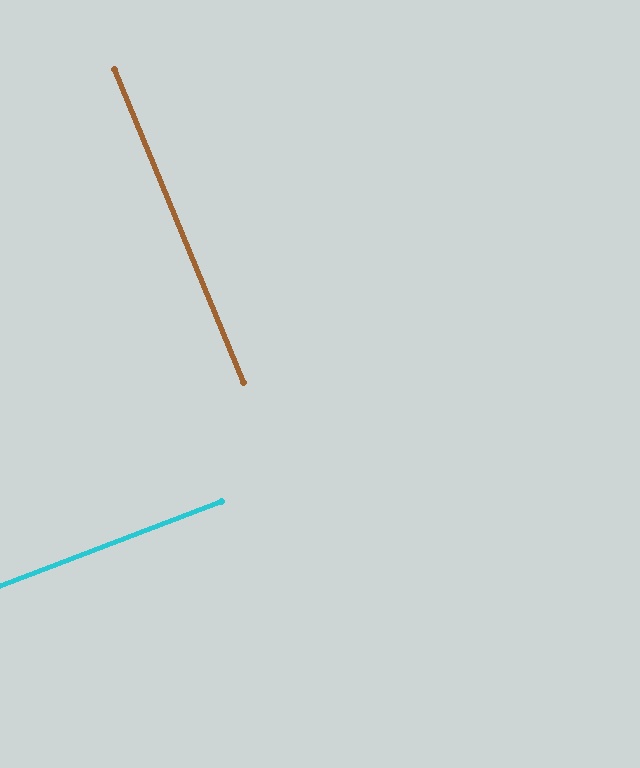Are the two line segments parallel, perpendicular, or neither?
Perpendicular — they meet at approximately 88°.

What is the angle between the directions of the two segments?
Approximately 88 degrees.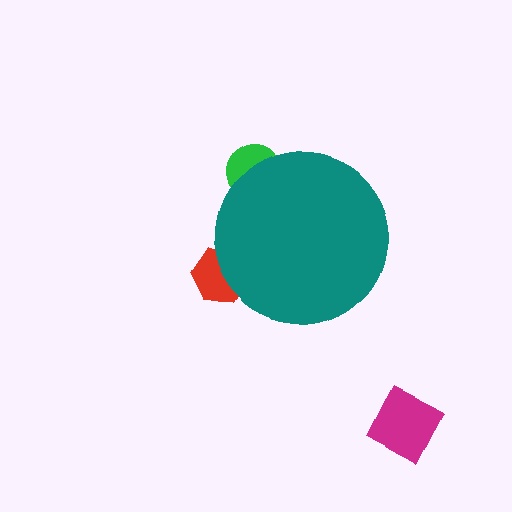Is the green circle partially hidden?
Yes, the green circle is partially hidden behind the teal circle.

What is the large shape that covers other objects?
A teal circle.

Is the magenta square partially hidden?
No, the magenta square is fully visible.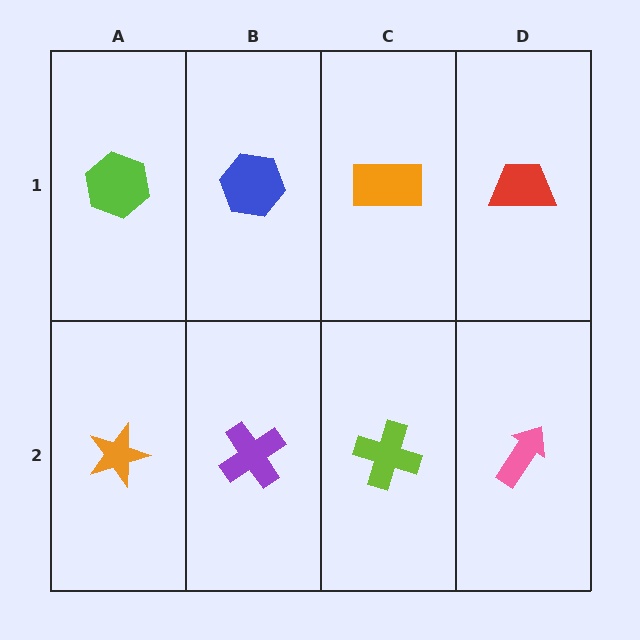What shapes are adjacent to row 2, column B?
A blue hexagon (row 1, column B), an orange star (row 2, column A), a lime cross (row 2, column C).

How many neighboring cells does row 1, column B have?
3.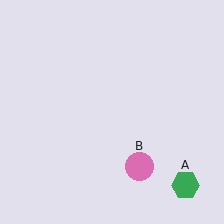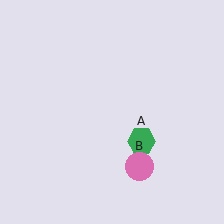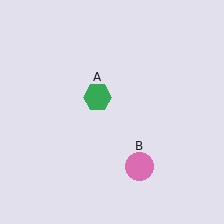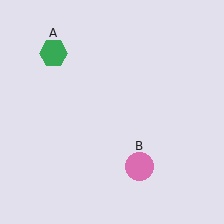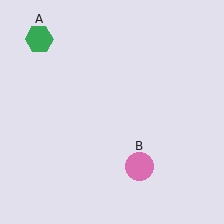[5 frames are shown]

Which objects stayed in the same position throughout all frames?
Pink circle (object B) remained stationary.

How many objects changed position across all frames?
1 object changed position: green hexagon (object A).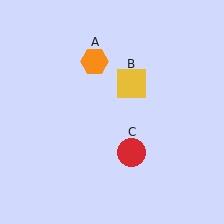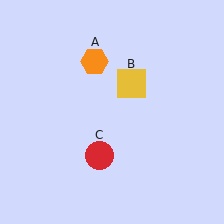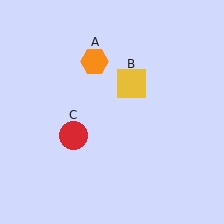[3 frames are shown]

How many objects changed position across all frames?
1 object changed position: red circle (object C).